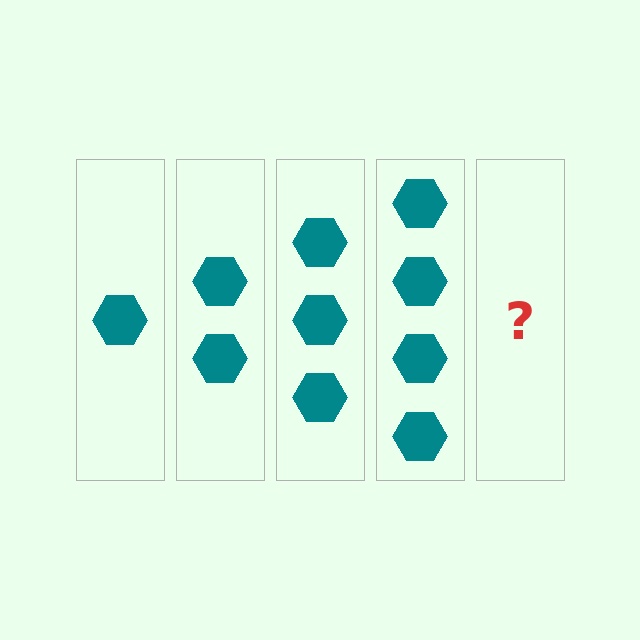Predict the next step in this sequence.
The next step is 5 hexagons.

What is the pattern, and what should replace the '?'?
The pattern is that each step adds one more hexagon. The '?' should be 5 hexagons.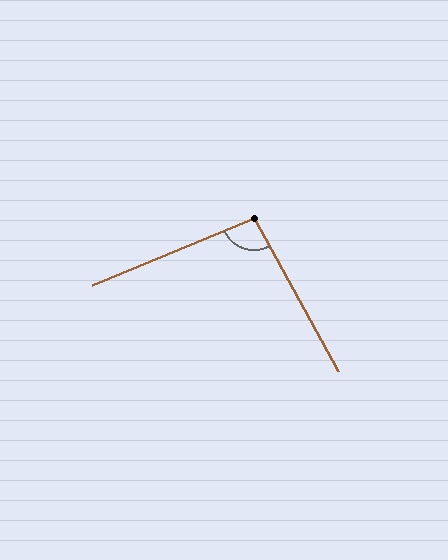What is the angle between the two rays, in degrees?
Approximately 97 degrees.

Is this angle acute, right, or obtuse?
It is obtuse.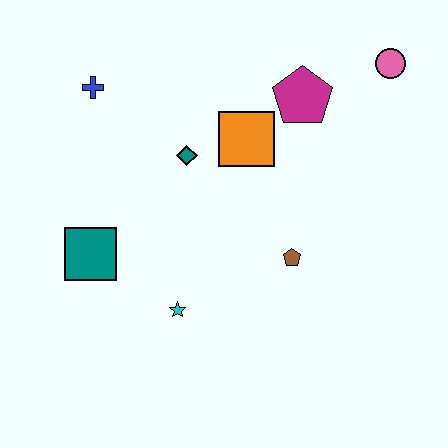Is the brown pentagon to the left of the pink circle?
Yes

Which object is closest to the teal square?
The cyan star is closest to the teal square.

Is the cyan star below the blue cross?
Yes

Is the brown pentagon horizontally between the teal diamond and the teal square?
No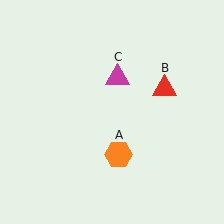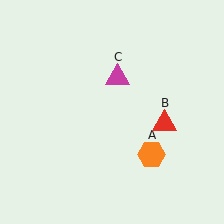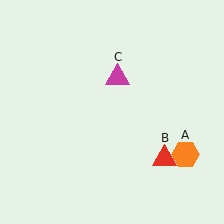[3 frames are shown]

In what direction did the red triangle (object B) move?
The red triangle (object B) moved down.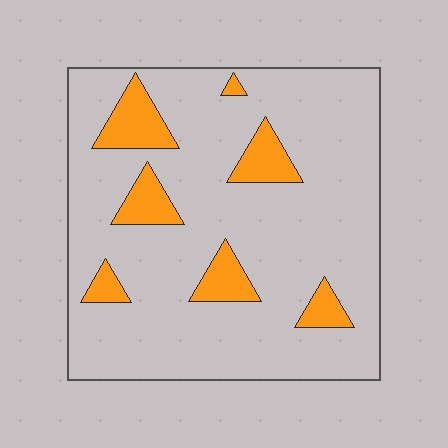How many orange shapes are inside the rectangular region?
7.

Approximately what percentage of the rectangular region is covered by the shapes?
Approximately 15%.